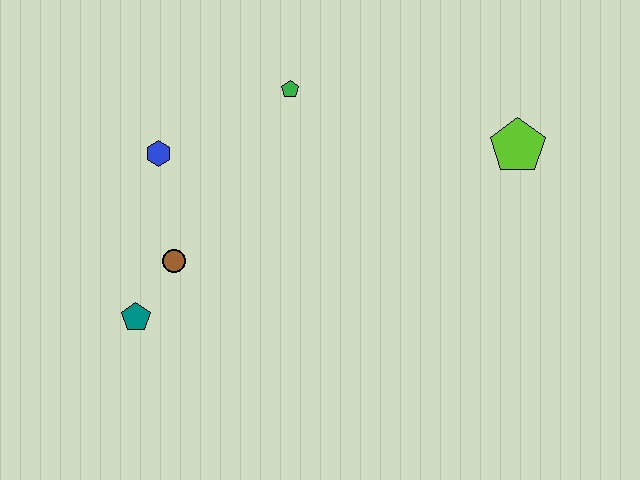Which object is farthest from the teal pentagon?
The lime pentagon is farthest from the teal pentagon.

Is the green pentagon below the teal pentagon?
No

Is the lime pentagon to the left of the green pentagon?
No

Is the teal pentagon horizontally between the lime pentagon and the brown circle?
No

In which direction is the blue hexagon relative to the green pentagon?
The blue hexagon is to the left of the green pentagon.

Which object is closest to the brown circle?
The teal pentagon is closest to the brown circle.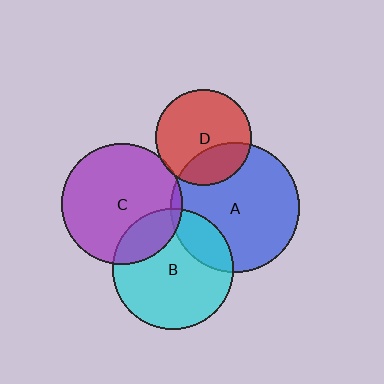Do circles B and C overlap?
Yes.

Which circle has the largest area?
Circle A (blue).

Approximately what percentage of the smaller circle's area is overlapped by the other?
Approximately 20%.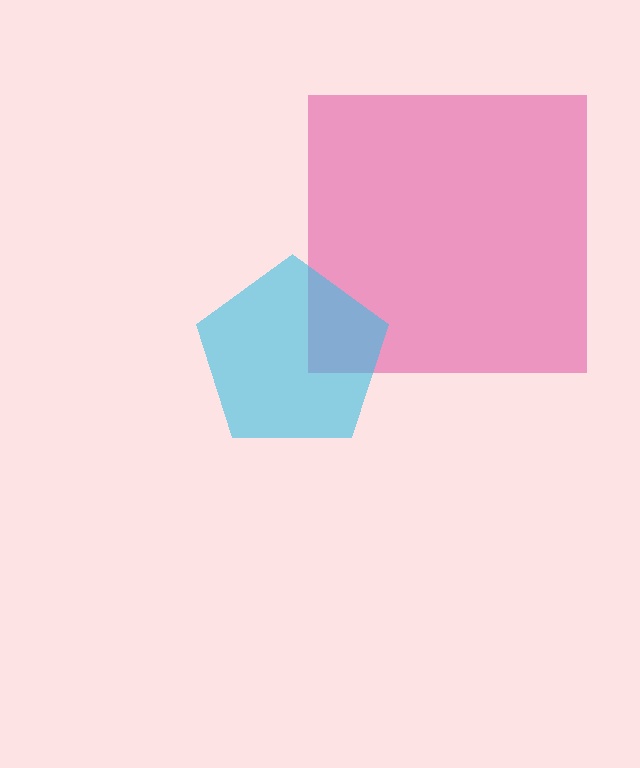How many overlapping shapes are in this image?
There are 2 overlapping shapes in the image.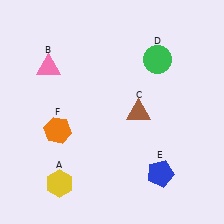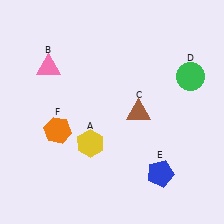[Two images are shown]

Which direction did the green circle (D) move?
The green circle (D) moved right.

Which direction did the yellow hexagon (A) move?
The yellow hexagon (A) moved up.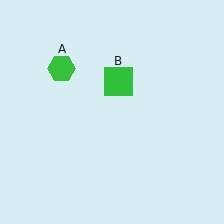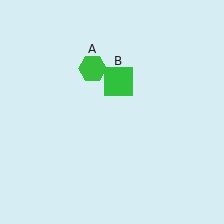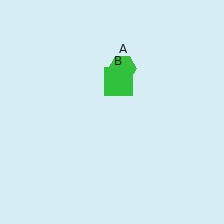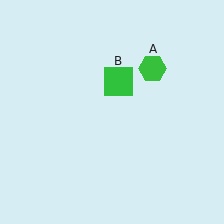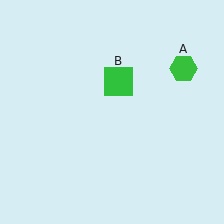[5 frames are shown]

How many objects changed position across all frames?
1 object changed position: green hexagon (object A).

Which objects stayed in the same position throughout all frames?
Green square (object B) remained stationary.